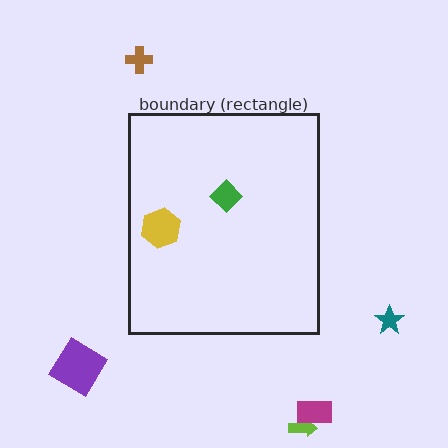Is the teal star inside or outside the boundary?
Outside.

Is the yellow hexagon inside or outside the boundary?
Inside.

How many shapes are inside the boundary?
2 inside, 5 outside.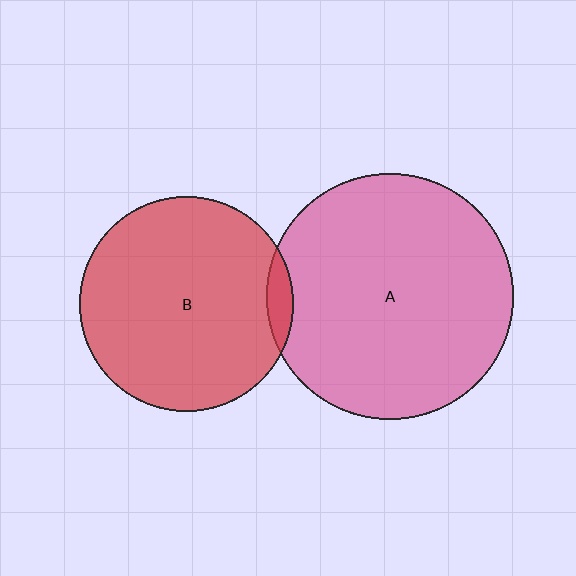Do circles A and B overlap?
Yes.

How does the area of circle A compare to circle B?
Approximately 1.3 times.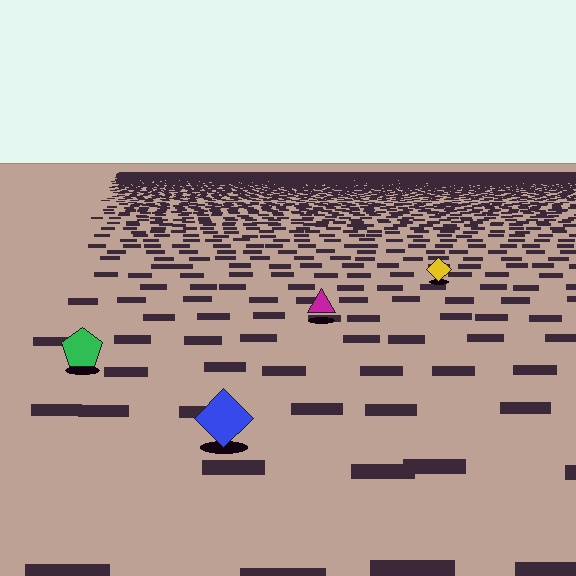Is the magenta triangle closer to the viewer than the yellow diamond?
Yes. The magenta triangle is closer — you can tell from the texture gradient: the ground texture is coarser near it.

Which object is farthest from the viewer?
The yellow diamond is farthest from the viewer. It appears smaller and the ground texture around it is denser.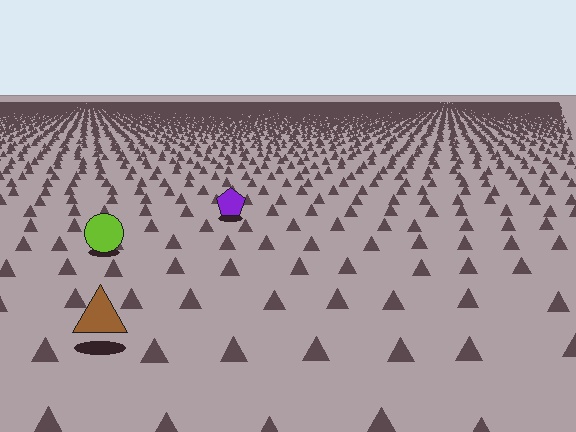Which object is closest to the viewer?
The brown triangle is closest. The texture marks near it are larger and more spread out.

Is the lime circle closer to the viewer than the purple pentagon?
Yes. The lime circle is closer — you can tell from the texture gradient: the ground texture is coarser near it.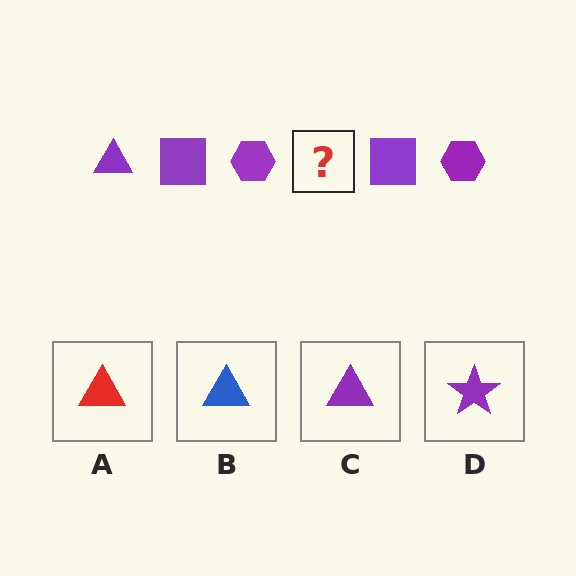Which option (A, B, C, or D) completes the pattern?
C.